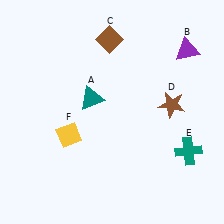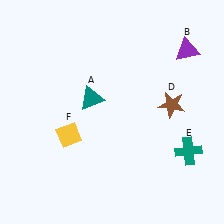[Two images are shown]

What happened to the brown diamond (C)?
The brown diamond (C) was removed in Image 2. It was in the top-left area of Image 1.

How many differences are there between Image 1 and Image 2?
There is 1 difference between the two images.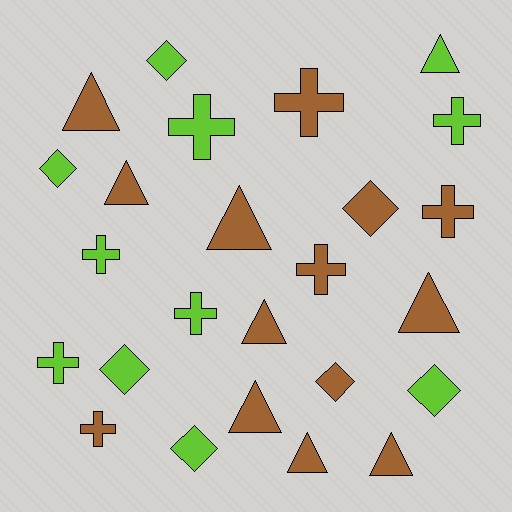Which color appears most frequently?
Brown, with 14 objects.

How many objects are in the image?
There are 25 objects.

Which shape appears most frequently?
Triangle, with 9 objects.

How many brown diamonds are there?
There are 2 brown diamonds.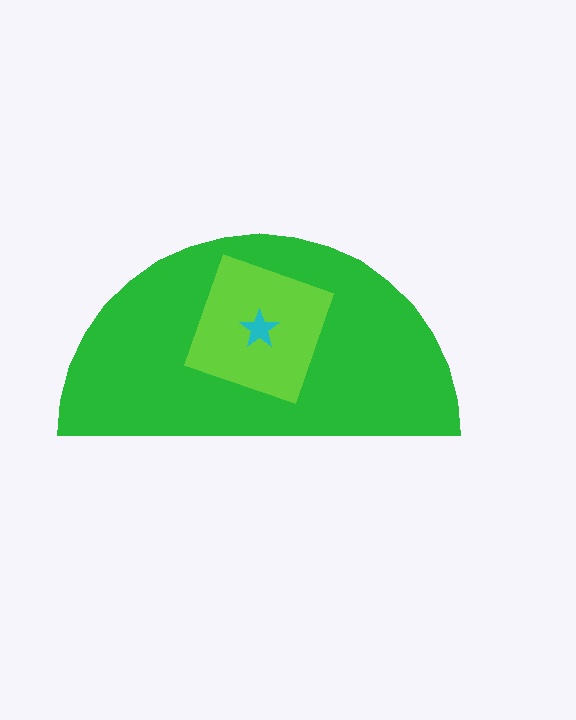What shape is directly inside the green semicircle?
The lime diamond.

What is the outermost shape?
The green semicircle.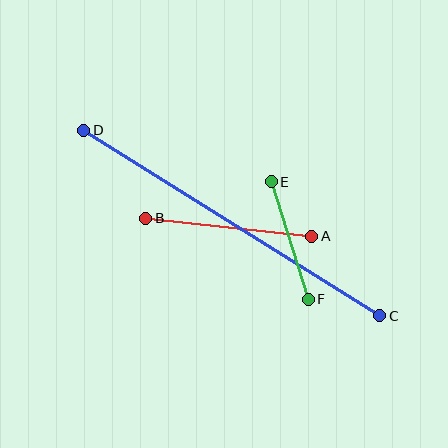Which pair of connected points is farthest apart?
Points C and D are farthest apart.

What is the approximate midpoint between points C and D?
The midpoint is at approximately (232, 223) pixels.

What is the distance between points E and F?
The distance is approximately 123 pixels.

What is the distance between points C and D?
The distance is approximately 349 pixels.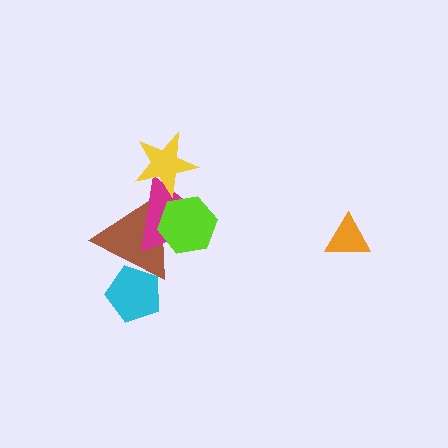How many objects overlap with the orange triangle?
0 objects overlap with the orange triangle.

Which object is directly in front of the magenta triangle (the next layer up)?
The lime hexagon is directly in front of the magenta triangle.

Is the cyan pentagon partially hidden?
Yes, it is partially covered by another shape.